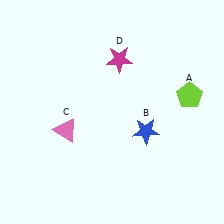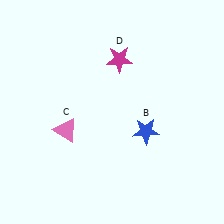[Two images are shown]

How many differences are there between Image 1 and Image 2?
There is 1 difference between the two images.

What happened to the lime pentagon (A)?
The lime pentagon (A) was removed in Image 2. It was in the top-right area of Image 1.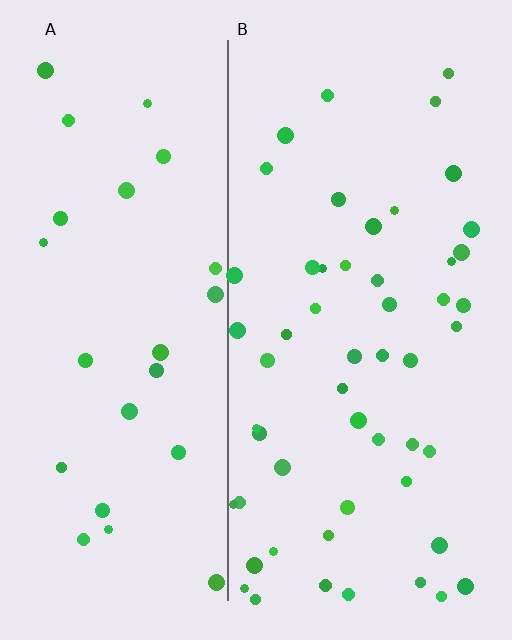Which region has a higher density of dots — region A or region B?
B (the right).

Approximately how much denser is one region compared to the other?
Approximately 2.0× — region B over region A.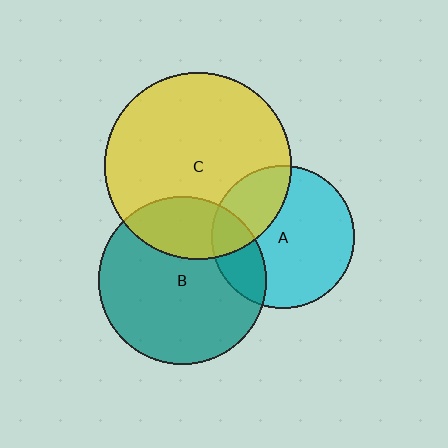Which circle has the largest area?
Circle C (yellow).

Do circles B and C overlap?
Yes.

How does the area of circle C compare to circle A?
Approximately 1.7 times.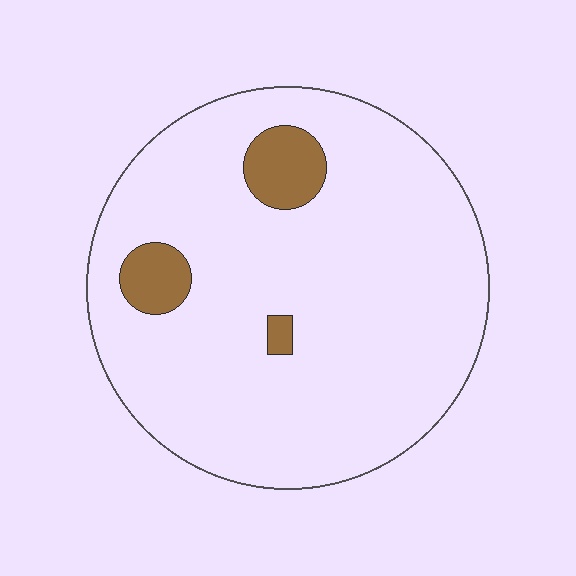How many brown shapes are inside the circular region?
3.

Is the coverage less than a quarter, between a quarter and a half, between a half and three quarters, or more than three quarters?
Less than a quarter.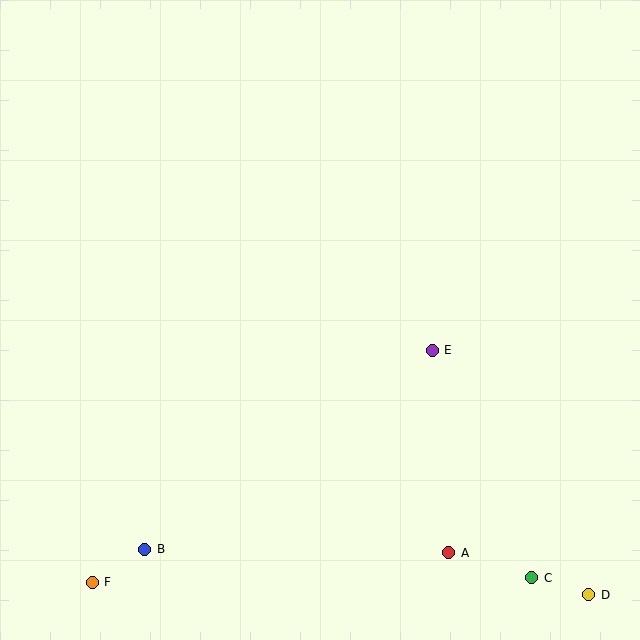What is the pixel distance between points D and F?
The distance between D and F is 496 pixels.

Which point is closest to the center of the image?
Point E at (432, 350) is closest to the center.